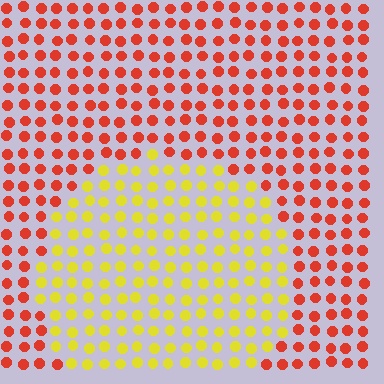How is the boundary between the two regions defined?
The boundary is defined purely by a slight shift in hue (about 55 degrees). Spacing, size, and orientation are identical on both sides.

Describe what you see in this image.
The image is filled with small red elements in a uniform arrangement. A circle-shaped region is visible where the elements are tinted to a slightly different hue, forming a subtle color boundary.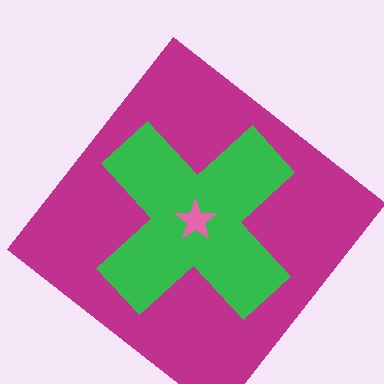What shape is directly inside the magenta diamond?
The green cross.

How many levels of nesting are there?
3.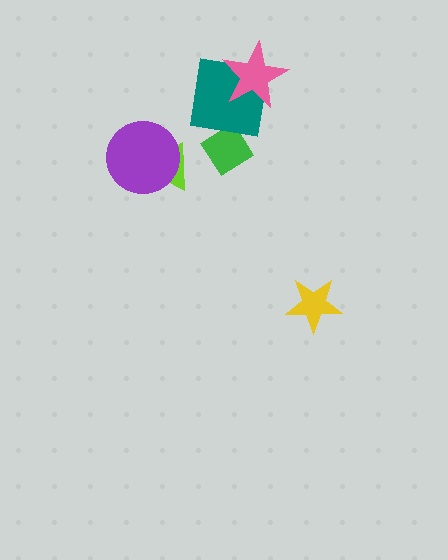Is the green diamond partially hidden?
Yes, it is partially covered by another shape.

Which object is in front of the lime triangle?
The purple circle is in front of the lime triangle.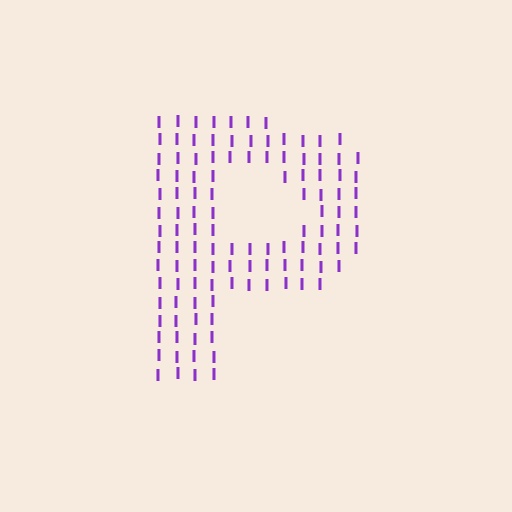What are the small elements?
The small elements are letter I's.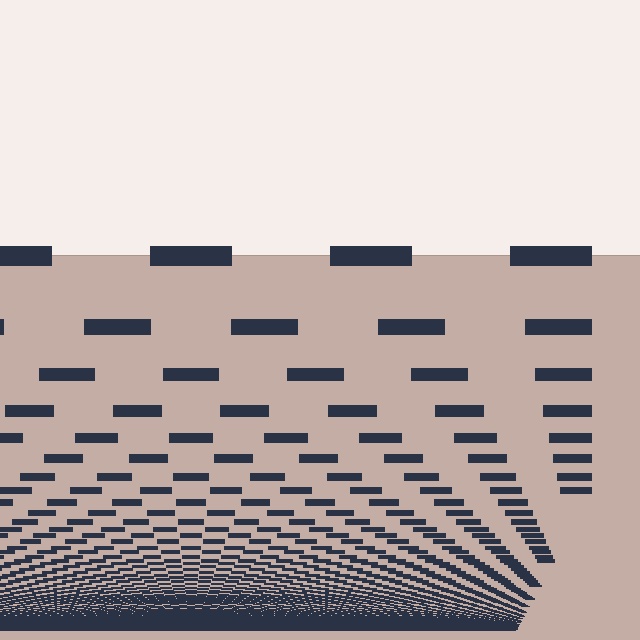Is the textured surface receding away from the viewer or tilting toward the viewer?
The surface appears to tilt toward the viewer. Texture elements get larger and sparser toward the top.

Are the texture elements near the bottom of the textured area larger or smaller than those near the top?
Smaller. The gradient is inverted — elements near the bottom are smaller and denser.